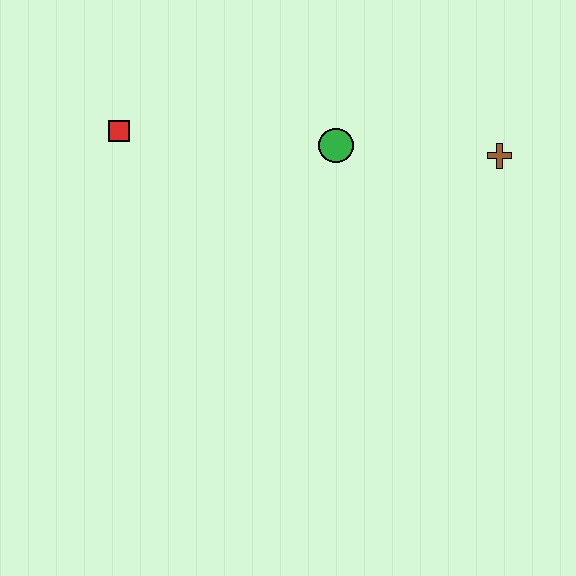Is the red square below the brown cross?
No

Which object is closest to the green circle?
The brown cross is closest to the green circle.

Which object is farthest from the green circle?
The red square is farthest from the green circle.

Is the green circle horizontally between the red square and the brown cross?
Yes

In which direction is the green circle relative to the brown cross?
The green circle is to the left of the brown cross.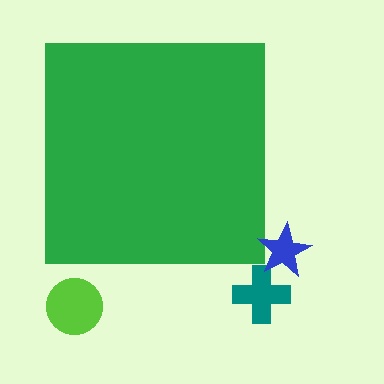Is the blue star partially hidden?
No, the blue star is fully visible.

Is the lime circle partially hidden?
No, the lime circle is fully visible.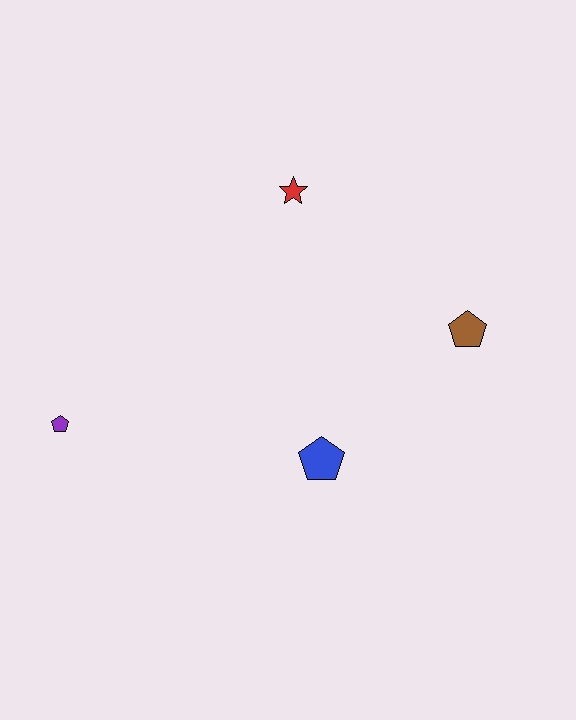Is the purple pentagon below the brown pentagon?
Yes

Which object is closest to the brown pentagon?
The blue pentagon is closest to the brown pentagon.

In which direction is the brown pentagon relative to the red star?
The brown pentagon is to the right of the red star.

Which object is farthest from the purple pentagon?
The brown pentagon is farthest from the purple pentagon.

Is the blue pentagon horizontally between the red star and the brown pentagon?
Yes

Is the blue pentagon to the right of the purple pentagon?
Yes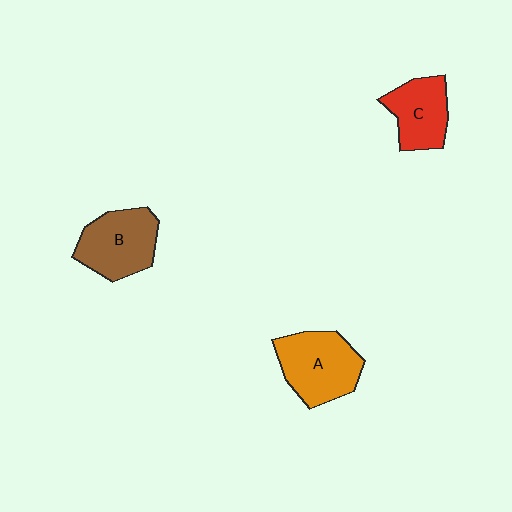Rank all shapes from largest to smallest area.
From largest to smallest: A (orange), B (brown), C (red).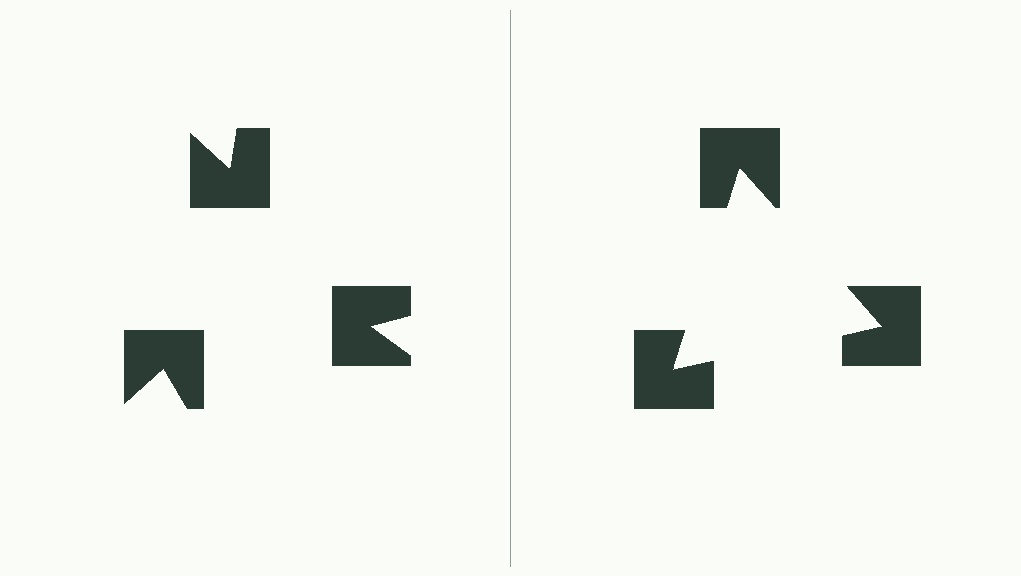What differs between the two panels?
The notched squares are positioned identically on both sides; only the wedge orientations differ. On the right they align to a triangle; on the left they are misaligned.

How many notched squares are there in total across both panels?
6 — 3 on each side.